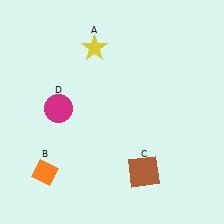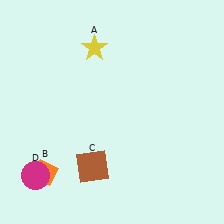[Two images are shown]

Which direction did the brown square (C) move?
The brown square (C) moved left.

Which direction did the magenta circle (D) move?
The magenta circle (D) moved down.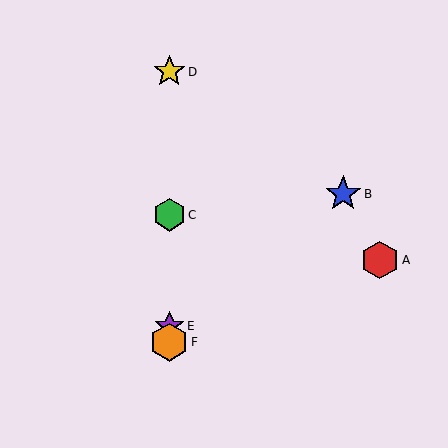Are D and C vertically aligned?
Yes, both are at x≈169.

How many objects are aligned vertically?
4 objects (C, D, E, F) are aligned vertically.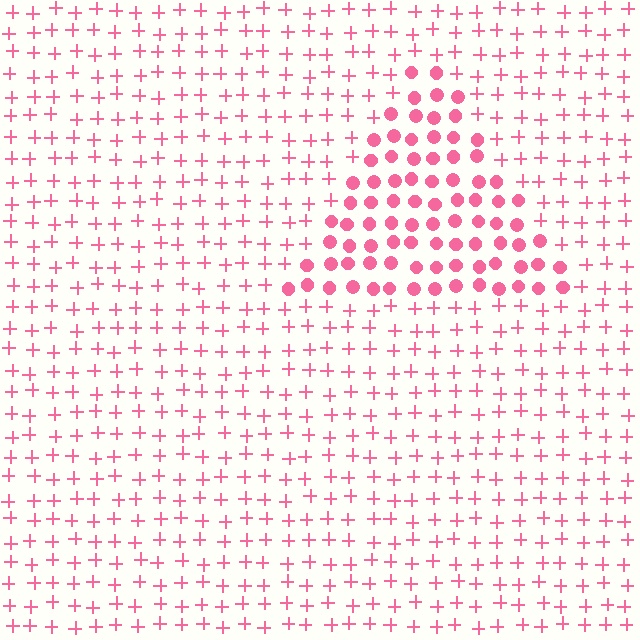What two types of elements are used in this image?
The image uses circles inside the triangle region and plus signs outside it.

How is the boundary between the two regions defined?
The boundary is defined by a change in element shape: circles inside vs. plus signs outside. All elements share the same color and spacing.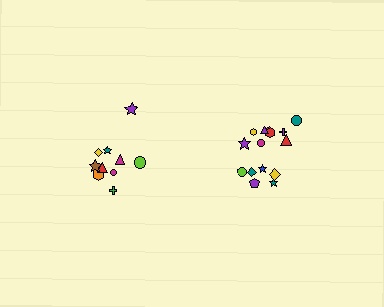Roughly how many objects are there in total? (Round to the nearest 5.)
Roughly 25 objects in total.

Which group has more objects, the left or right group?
The right group.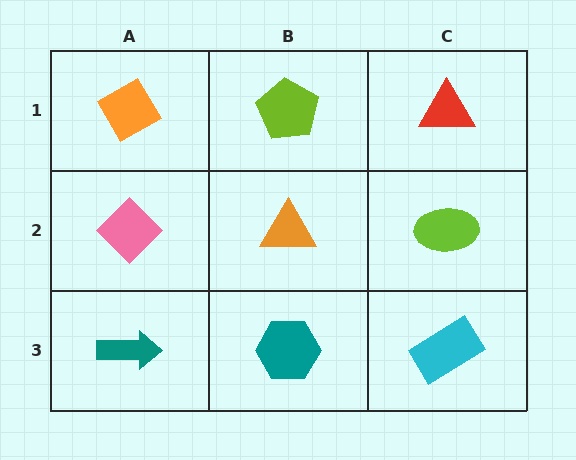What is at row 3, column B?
A teal hexagon.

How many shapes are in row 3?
3 shapes.